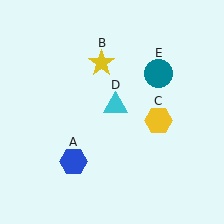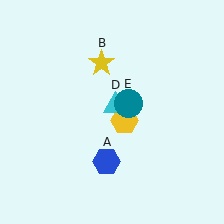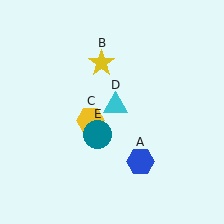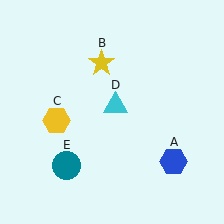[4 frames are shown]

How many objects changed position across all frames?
3 objects changed position: blue hexagon (object A), yellow hexagon (object C), teal circle (object E).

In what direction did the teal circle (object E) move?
The teal circle (object E) moved down and to the left.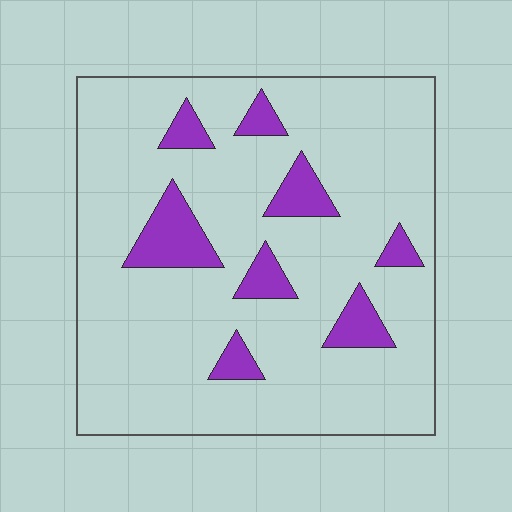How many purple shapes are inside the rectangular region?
8.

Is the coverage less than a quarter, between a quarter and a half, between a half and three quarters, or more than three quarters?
Less than a quarter.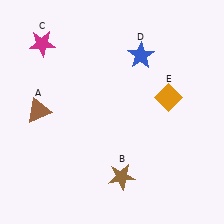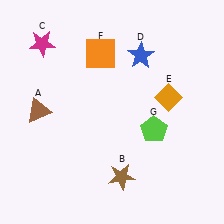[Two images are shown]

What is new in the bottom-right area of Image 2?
A lime pentagon (G) was added in the bottom-right area of Image 2.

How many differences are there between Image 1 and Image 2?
There are 2 differences between the two images.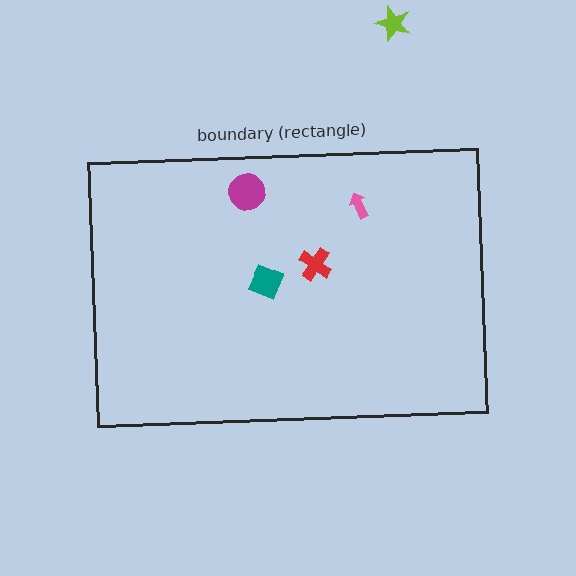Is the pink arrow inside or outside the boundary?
Inside.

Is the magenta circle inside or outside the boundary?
Inside.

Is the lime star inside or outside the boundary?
Outside.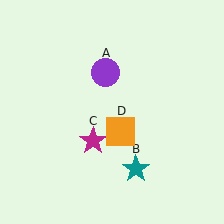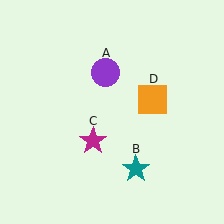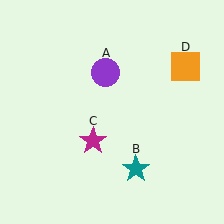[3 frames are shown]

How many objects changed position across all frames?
1 object changed position: orange square (object D).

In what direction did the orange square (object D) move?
The orange square (object D) moved up and to the right.